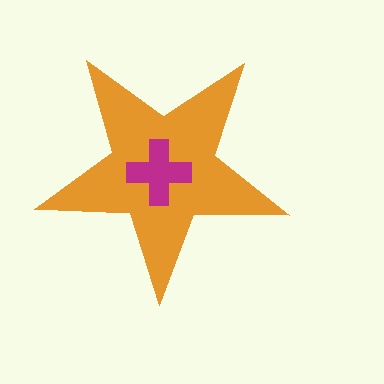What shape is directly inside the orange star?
The magenta cross.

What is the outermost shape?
The orange star.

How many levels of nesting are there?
2.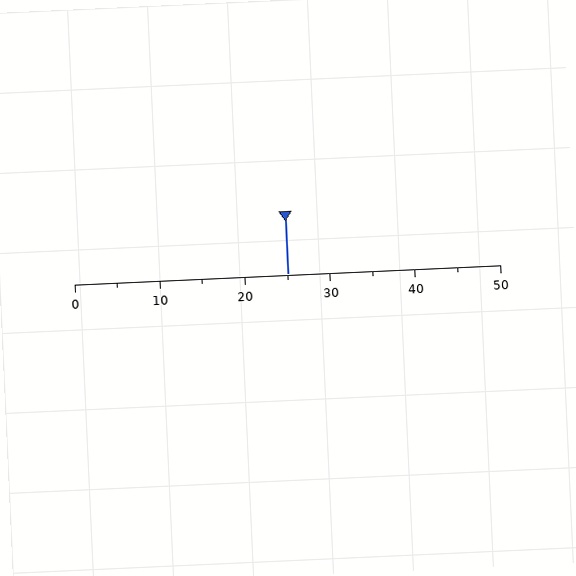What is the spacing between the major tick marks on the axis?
The major ticks are spaced 10 apart.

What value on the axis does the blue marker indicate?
The marker indicates approximately 25.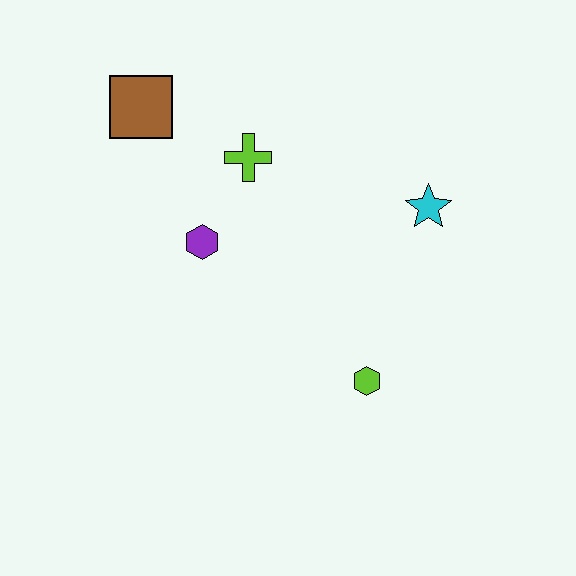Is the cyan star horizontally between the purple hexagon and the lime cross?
No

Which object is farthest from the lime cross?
The lime hexagon is farthest from the lime cross.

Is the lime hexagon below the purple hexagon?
Yes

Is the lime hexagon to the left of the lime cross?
No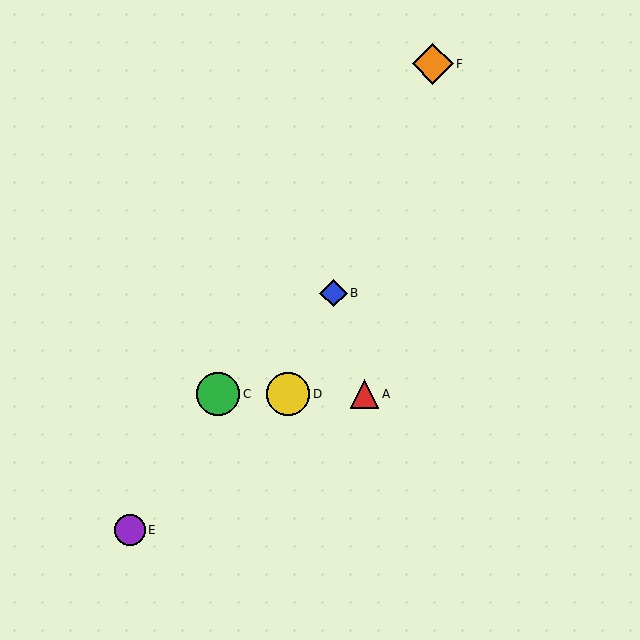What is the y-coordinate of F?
Object F is at y≈64.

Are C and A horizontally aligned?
Yes, both are at y≈394.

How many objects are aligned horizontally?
3 objects (A, C, D) are aligned horizontally.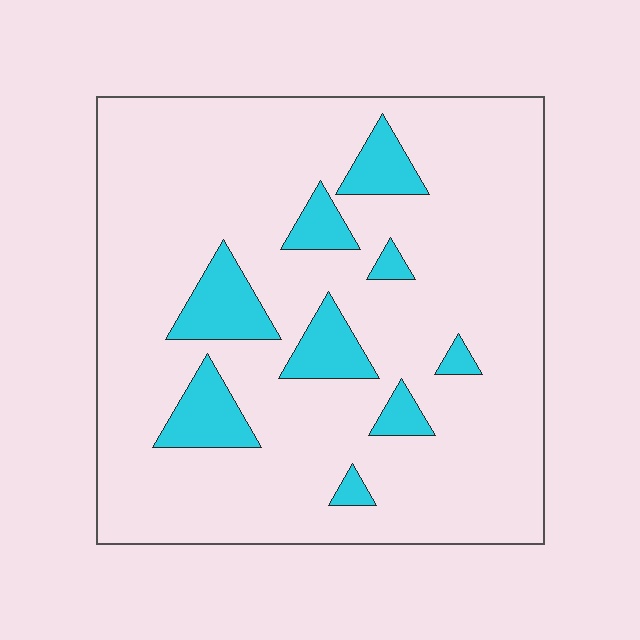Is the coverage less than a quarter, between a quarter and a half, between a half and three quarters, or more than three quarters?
Less than a quarter.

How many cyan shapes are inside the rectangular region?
9.